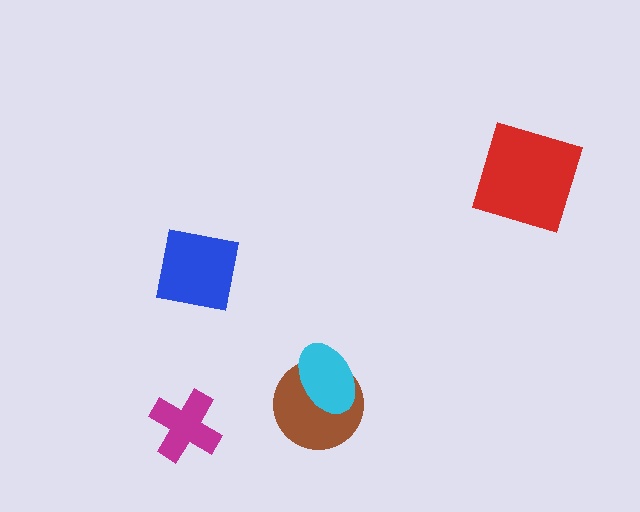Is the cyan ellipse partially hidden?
No, no other shape covers it.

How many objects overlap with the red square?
0 objects overlap with the red square.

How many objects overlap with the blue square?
0 objects overlap with the blue square.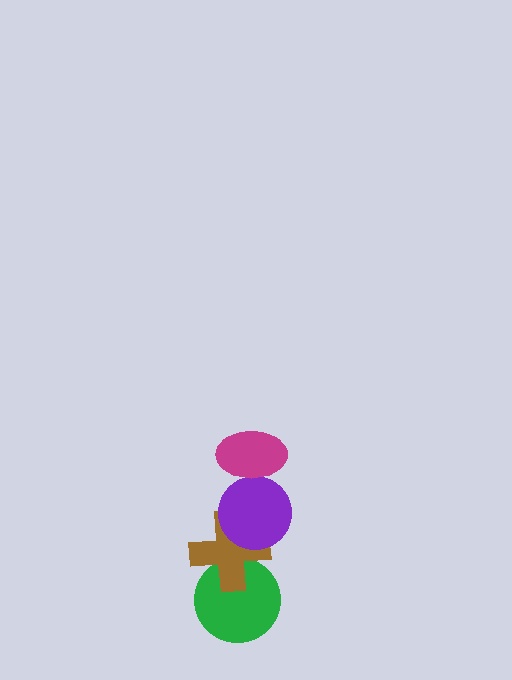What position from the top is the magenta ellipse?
The magenta ellipse is 1st from the top.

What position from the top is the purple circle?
The purple circle is 2nd from the top.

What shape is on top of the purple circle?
The magenta ellipse is on top of the purple circle.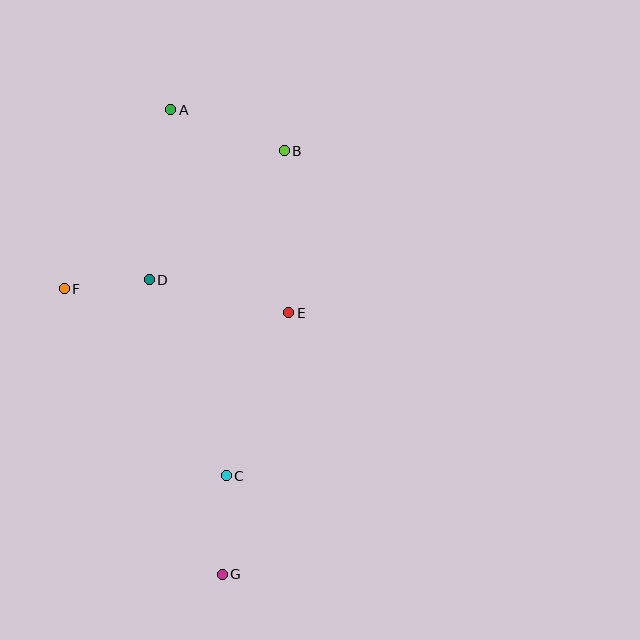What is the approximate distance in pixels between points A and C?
The distance between A and C is approximately 370 pixels.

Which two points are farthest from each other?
Points A and G are farthest from each other.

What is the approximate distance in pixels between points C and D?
The distance between C and D is approximately 211 pixels.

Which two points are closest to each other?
Points D and F are closest to each other.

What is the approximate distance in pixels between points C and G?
The distance between C and G is approximately 99 pixels.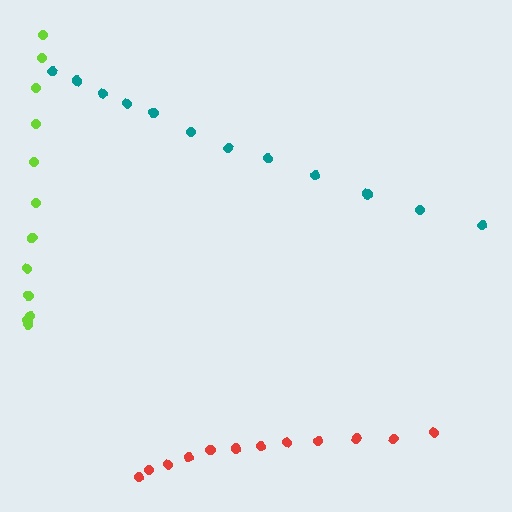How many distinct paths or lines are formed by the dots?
There are 3 distinct paths.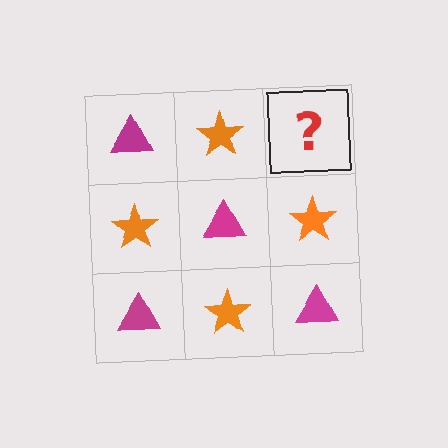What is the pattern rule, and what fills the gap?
The rule is that it alternates magenta triangle and orange star in a checkerboard pattern. The gap should be filled with a magenta triangle.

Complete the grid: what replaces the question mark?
The question mark should be replaced with a magenta triangle.